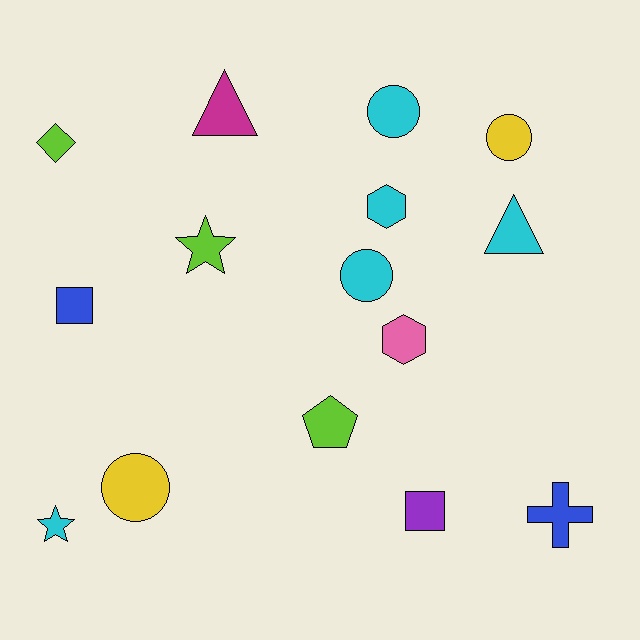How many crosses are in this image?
There is 1 cross.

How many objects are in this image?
There are 15 objects.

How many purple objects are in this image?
There is 1 purple object.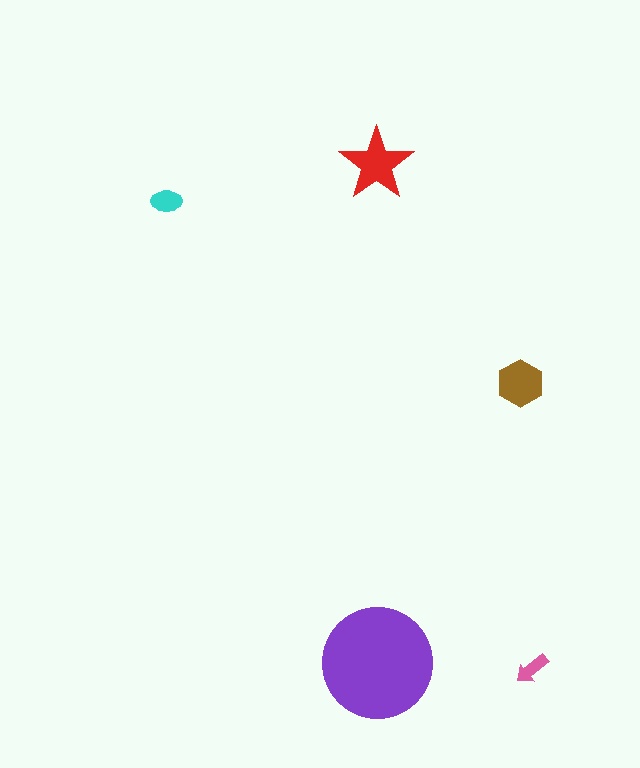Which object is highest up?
The red star is topmost.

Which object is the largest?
The purple circle.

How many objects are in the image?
There are 5 objects in the image.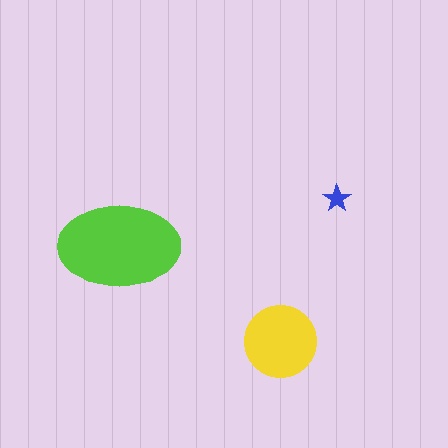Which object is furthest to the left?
The lime ellipse is leftmost.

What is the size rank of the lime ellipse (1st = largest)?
1st.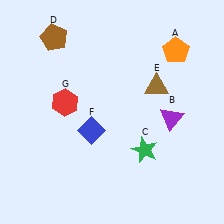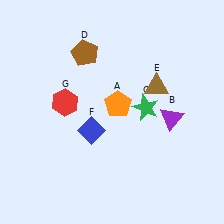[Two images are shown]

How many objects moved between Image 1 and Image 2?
3 objects moved between the two images.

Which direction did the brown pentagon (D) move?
The brown pentagon (D) moved right.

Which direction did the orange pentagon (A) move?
The orange pentagon (A) moved left.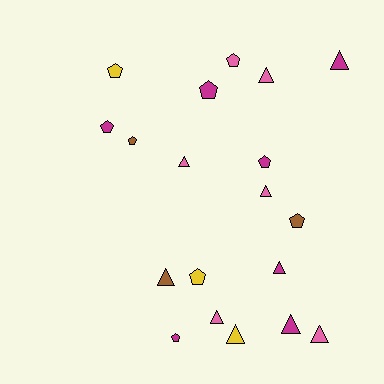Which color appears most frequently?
Magenta, with 7 objects.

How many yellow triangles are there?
There is 1 yellow triangle.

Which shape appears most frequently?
Triangle, with 10 objects.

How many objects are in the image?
There are 19 objects.